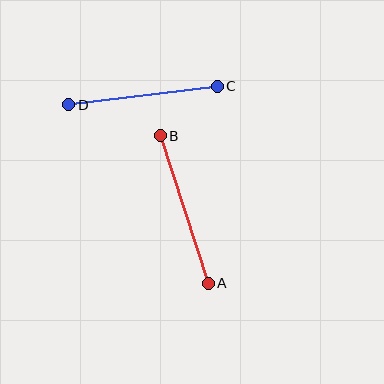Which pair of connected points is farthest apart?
Points A and B are farthest apart.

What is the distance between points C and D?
The distance is approximately 149 pixels.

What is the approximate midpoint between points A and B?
The midpoint is at approximately (184, 209) pixels.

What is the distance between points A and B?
The distance is approximately 155 pixels.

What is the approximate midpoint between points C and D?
The midpoint is at approximately (143, 95) pixels.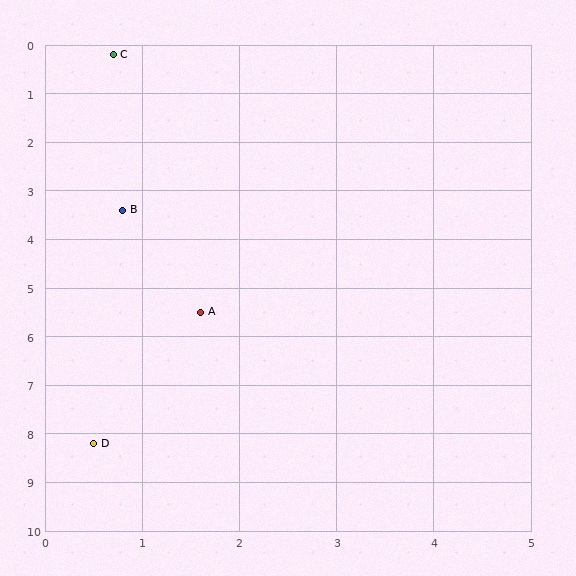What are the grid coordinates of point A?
Point A is at approximately (1.6, 5.5).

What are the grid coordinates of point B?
Point B is at approximately (0.8, 3.4).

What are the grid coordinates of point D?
Point D is at approximately (0.5, 8.2).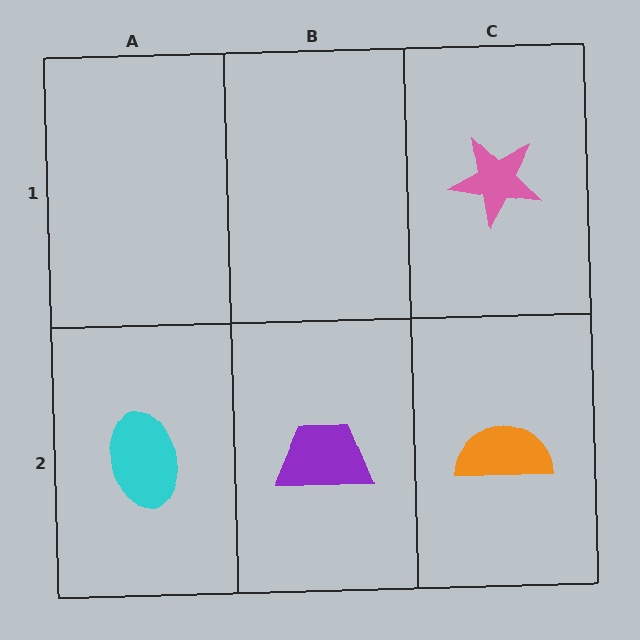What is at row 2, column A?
A cyan ellipse.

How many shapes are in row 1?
1 shape.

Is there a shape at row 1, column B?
No, that cell is empty.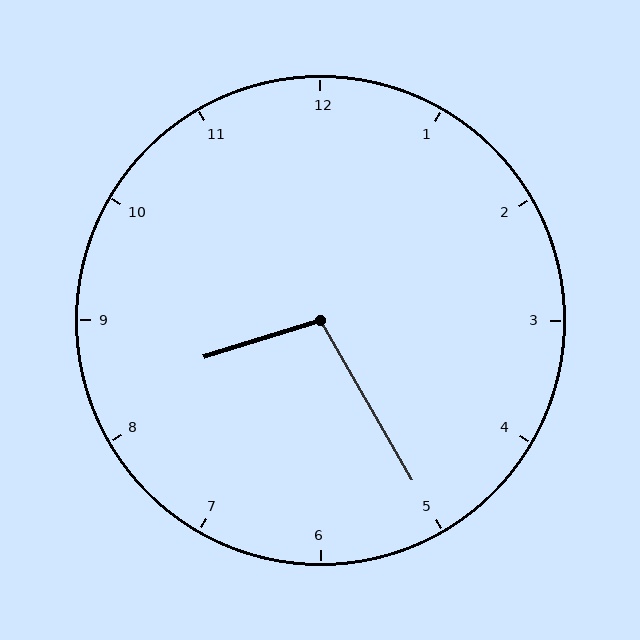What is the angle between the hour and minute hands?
Approximately 102 degrees.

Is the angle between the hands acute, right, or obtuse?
It is obtuse.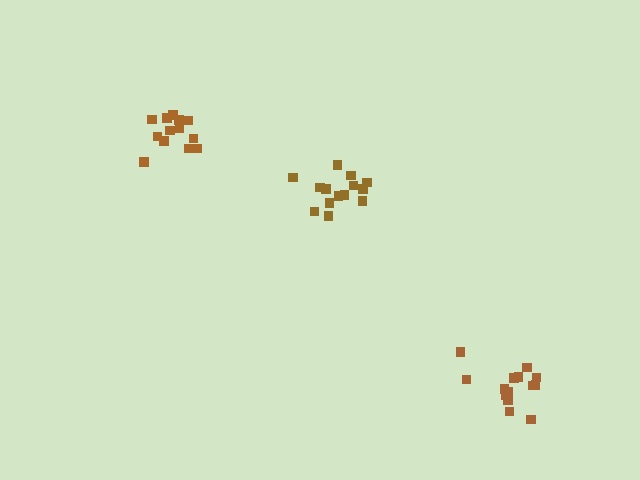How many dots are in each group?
Group 1: 14 dots, Group 2: 14 dots, Group 3: 13 dots (41 total).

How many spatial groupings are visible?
There are 3 spatial groupings.